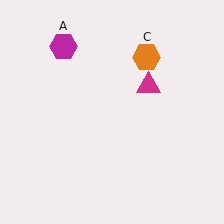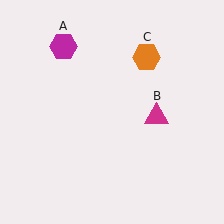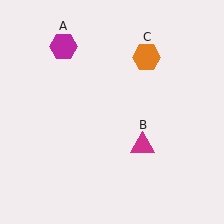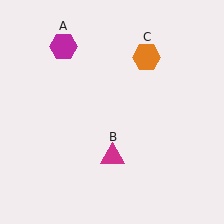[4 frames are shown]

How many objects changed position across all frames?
1 object changed position: magenta triangle (object B).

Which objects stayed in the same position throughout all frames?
Magenta hexagon (object A) and orange hexagon (object C) remained stationary.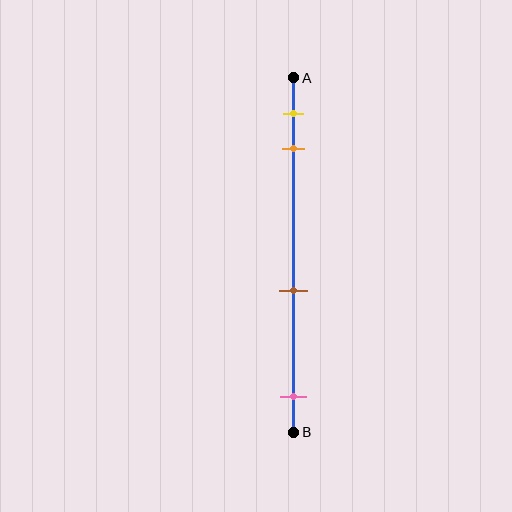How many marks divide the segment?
There are 4 marks dividing the segment.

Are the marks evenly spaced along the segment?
No, the marks are not evenly spaced.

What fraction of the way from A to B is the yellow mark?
The yellow mark is approximately 10% (0.1) of the way from A to B.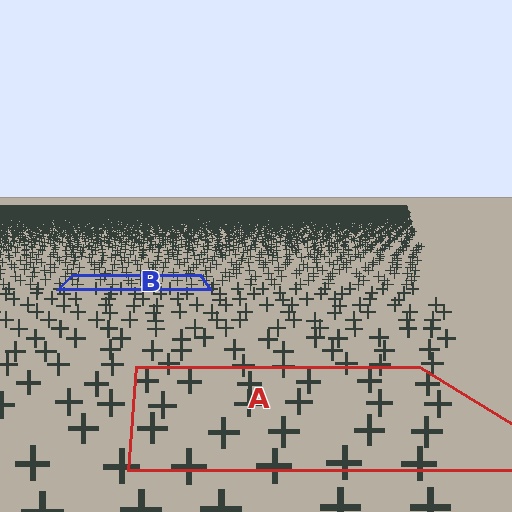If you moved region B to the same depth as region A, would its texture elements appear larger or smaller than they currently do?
They would appear larger. At a closer depth, the same texture elements are projected at a bigger on-screen size.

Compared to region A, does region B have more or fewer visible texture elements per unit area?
Region B has more texture elements per unit area — they are packed more densely because it is farther away.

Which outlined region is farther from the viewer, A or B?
Region B is farther from the viewer — the texture elements inside it appear smaller and more densely packed.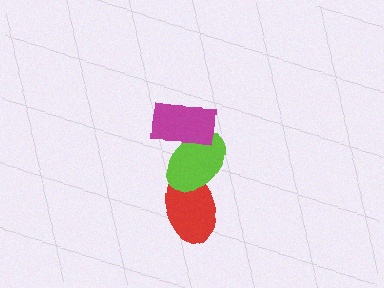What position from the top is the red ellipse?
The red ellipse is 3rd from the top.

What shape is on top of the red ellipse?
The lime ellipse is on top of the red ellipse.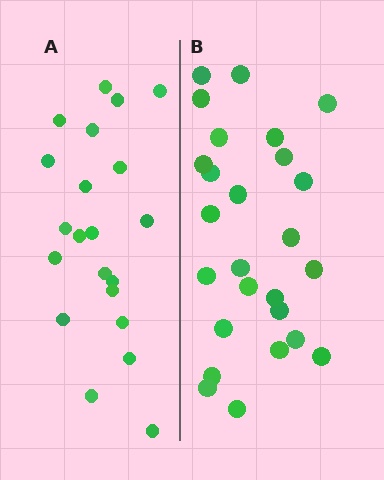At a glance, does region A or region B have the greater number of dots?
Region B (the right region) has more dots.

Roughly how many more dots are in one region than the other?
Region B has about 5 more dots than region A.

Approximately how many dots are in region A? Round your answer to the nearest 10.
About 20 dots. (The exact count is 21, which rounds to 20.)